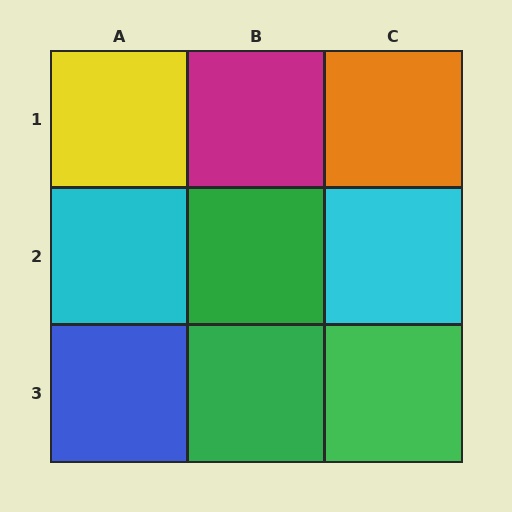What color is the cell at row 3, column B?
Green.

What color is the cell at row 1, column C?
Orange.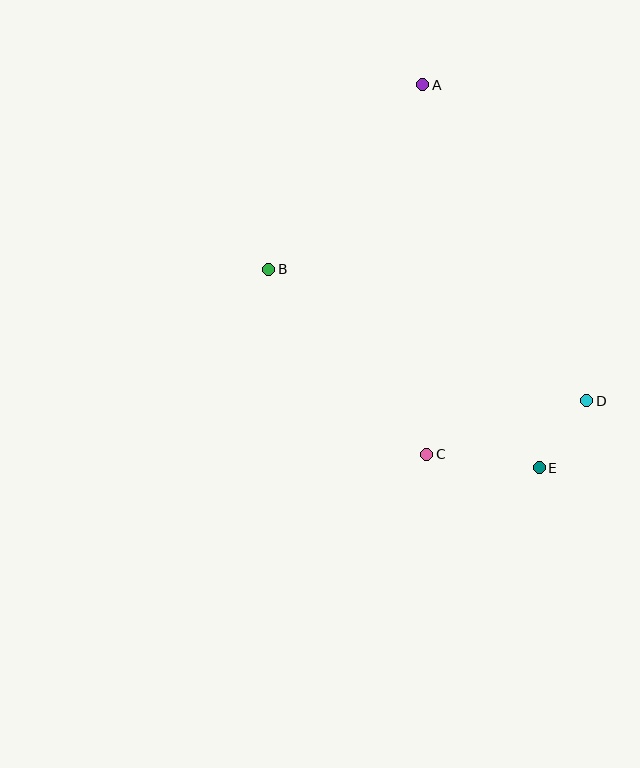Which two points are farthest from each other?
Points A and E are farthest from each other.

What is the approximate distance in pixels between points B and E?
The distance between B and E is approximately 335 pixels.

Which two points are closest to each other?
Points D and E are closest to each other.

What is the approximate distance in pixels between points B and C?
The distance between B and C is approximately 244 pixels.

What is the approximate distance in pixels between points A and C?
The distance between A and C is approximately 370 pixels.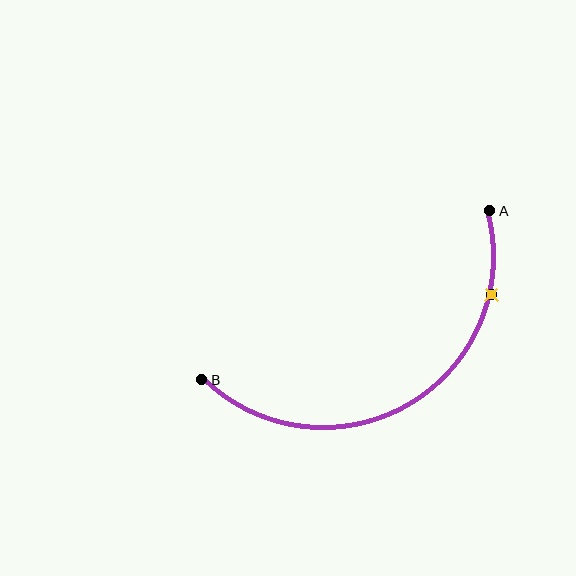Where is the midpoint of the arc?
The arc midpoint is the point on the curve farthest from the straight line joining A and B. It sits below that line.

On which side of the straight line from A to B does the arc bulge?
The arc bulges below the straight line connecting A and B.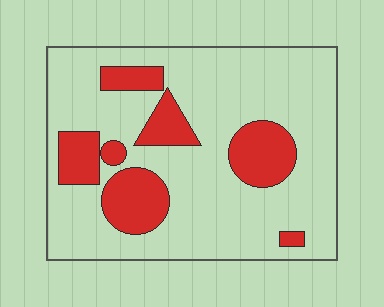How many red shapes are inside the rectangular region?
7.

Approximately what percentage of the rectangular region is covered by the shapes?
Approximately 25%.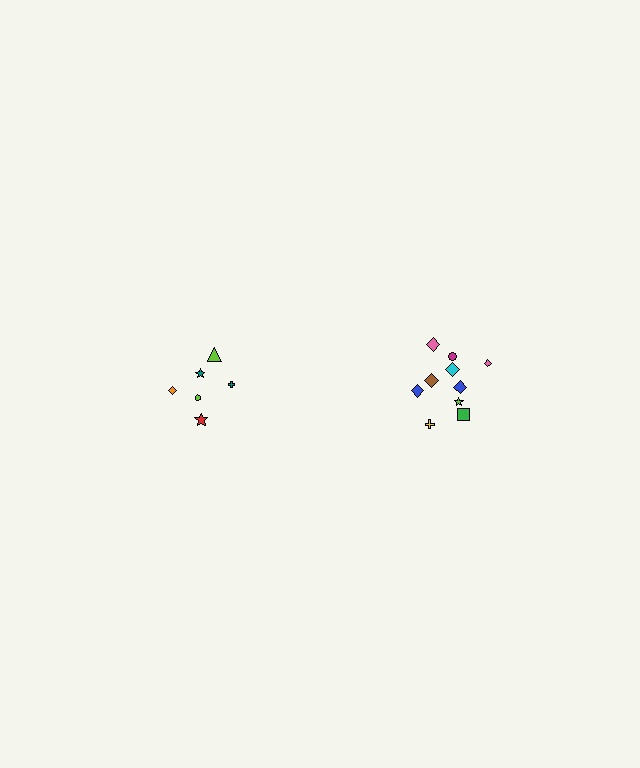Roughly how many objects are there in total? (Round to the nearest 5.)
Roughly 15 objects in total.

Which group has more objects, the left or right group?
The right group.